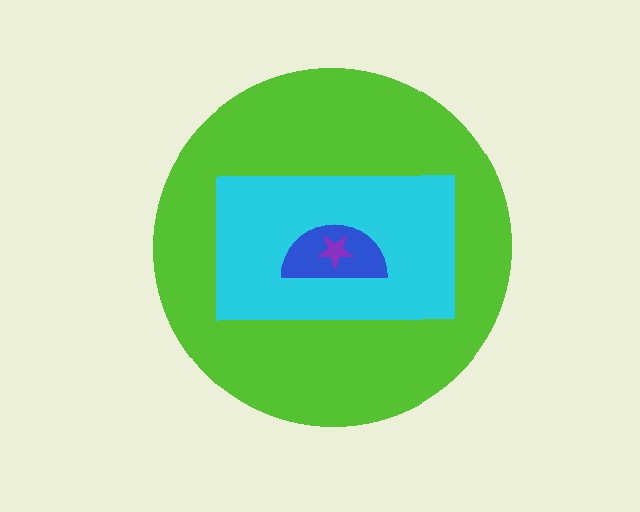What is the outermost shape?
The lime circle.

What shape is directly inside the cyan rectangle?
The blue semicircle.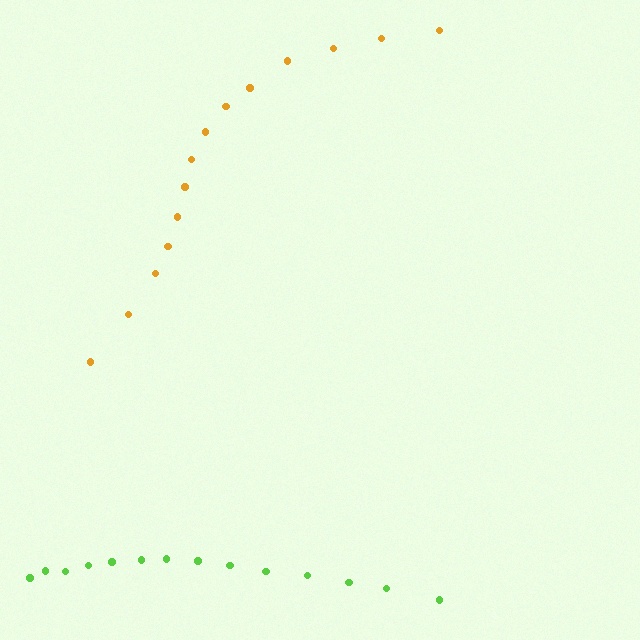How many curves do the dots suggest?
There are 2 distinct paths.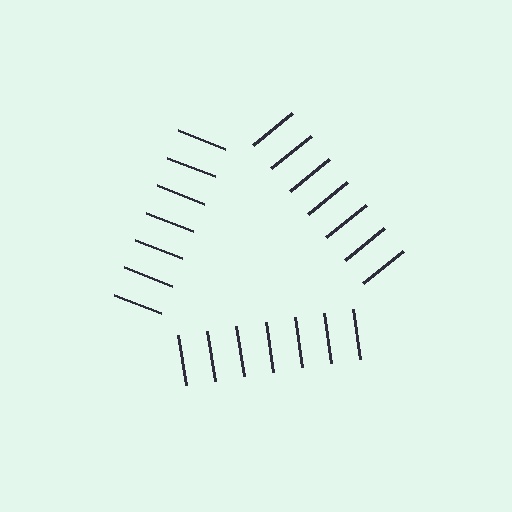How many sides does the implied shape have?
3 sides — the line-ends trace a triangle.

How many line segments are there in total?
21 — 7 along each of the 3 edges.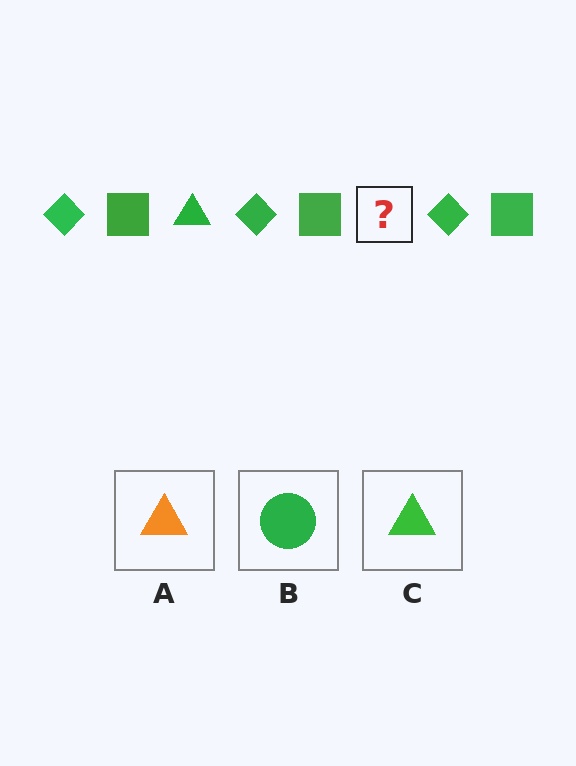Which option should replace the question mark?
Option C.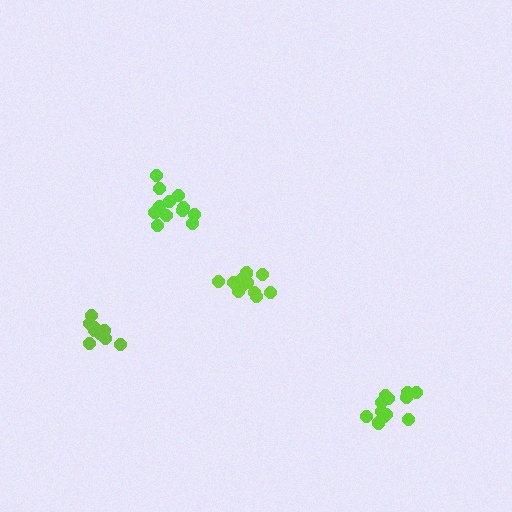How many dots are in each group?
Group 1: 13 dots, Group 2: 12 dots, Group 3: 12 dots, Group 4: 9 dots (46 total).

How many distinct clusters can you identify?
There are 4 distinct clusters.